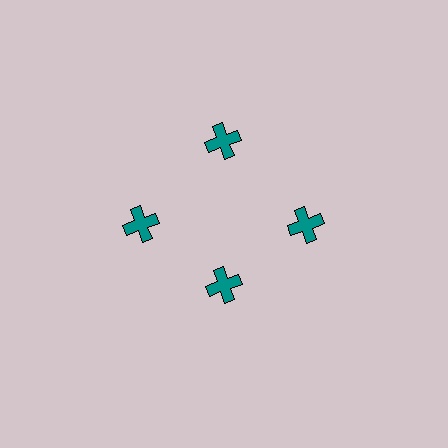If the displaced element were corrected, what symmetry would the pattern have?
It would have 4-fold rotational symmetry — the pattern would map onto itself every 90 degrees.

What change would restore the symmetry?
The symmetry would be restored by moving it outward, back onto the ring so that all 4 crosses sit at equal angles and equal distance from the center.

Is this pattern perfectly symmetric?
No. The 4 teal crosses are arranged in a ring, but one element near the 6 o'clock position is pulled inward toward the center, breaking the 4-fold rotational symmetry.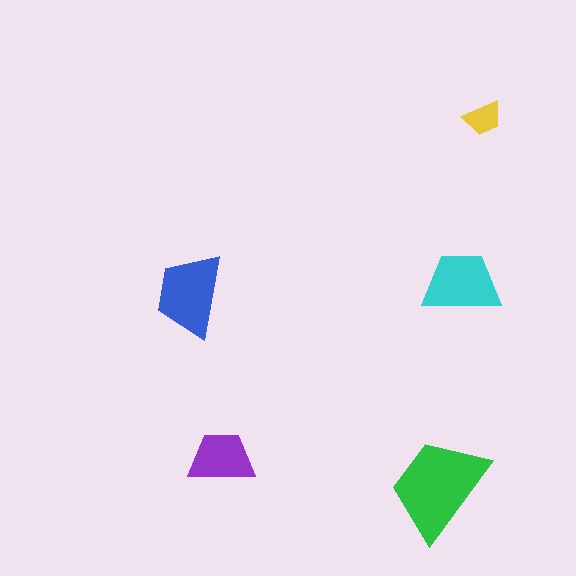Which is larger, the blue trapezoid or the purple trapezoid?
The blue one.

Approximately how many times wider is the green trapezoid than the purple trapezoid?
About 1.5 times wider.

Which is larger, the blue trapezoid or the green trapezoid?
The green one.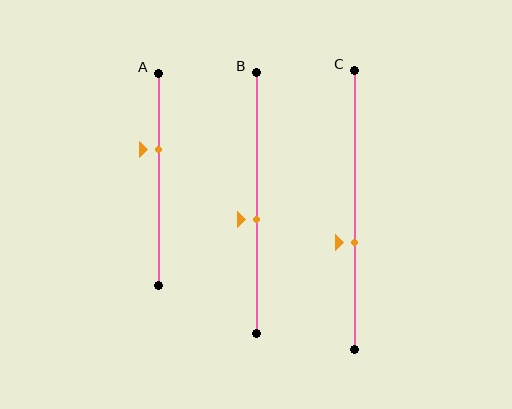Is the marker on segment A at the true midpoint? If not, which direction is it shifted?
No, the marker on segment A is shifted upward by about 14% of the segment length.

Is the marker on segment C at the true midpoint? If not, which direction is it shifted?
No, the marker on segment C is shifted downward by about 12% of the segment length.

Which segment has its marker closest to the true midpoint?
Segment B has its marker closest to the true midpoint.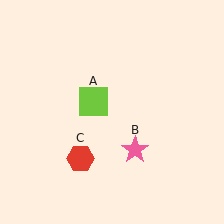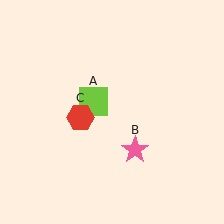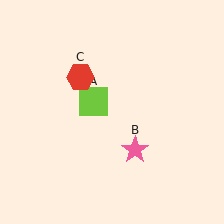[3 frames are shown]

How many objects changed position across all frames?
1 object changed position: red hexagon (object C).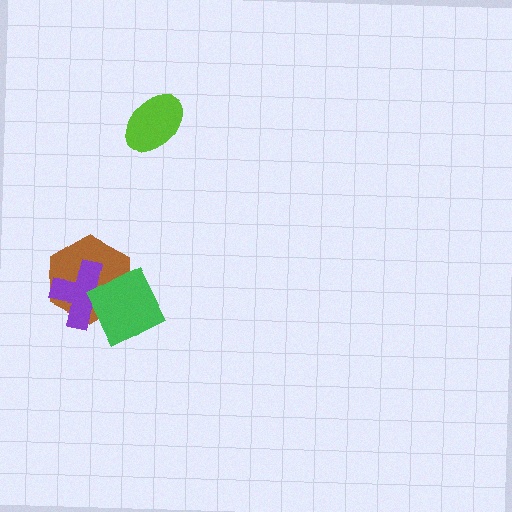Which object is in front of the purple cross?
The green diamond is in front of the purple cross.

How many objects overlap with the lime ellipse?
0 objects overlap with the lime ellipse.